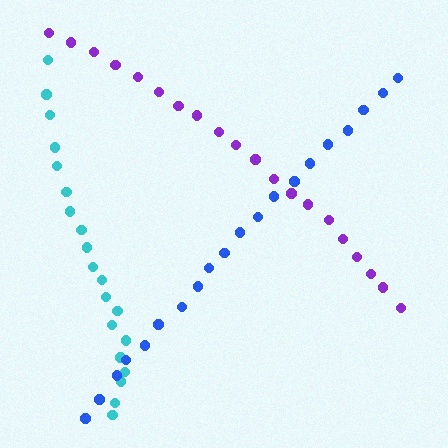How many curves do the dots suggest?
There are 3 distinct paths.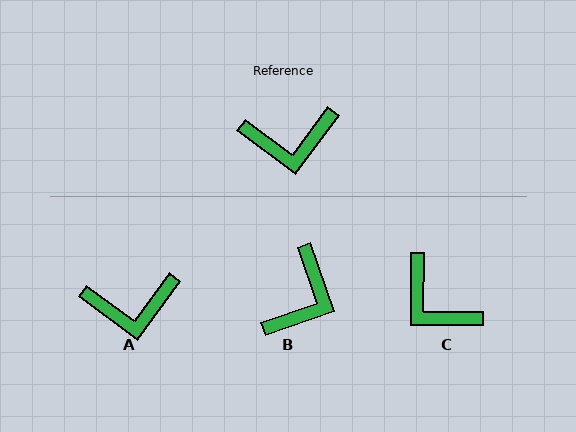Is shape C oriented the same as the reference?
No, it is off by about 54 degrees.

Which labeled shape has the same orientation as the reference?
A.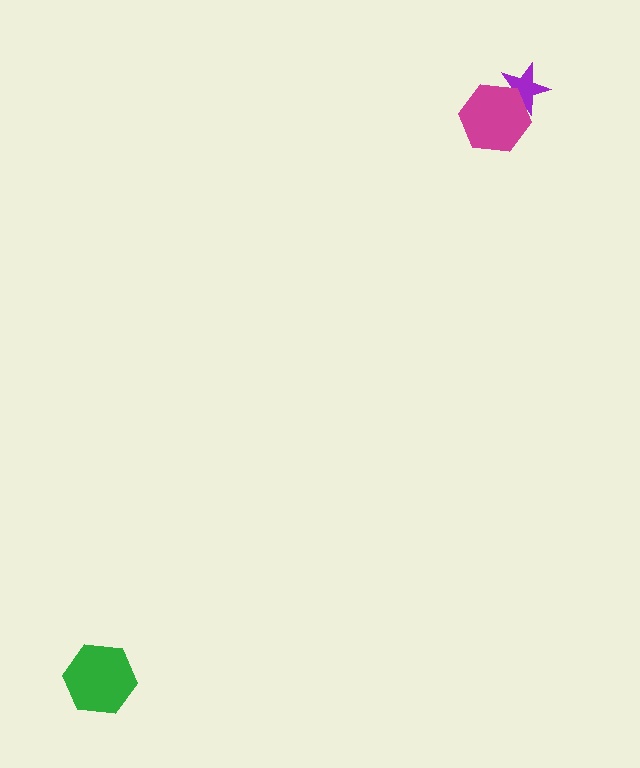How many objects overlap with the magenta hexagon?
1 object overlaps with the magenta hexagon.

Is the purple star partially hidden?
Yes, it is partially covered by another shape.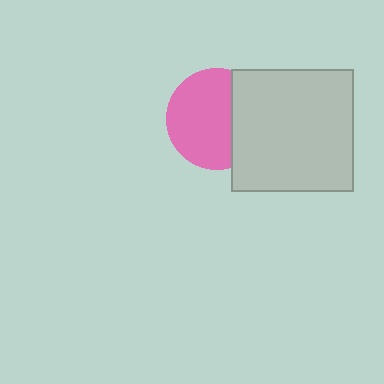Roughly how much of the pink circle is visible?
Most of it is visible (roughly 68%).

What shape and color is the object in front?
The object in front is a light gray square.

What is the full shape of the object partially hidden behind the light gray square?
The partially hidden object is a pink circle.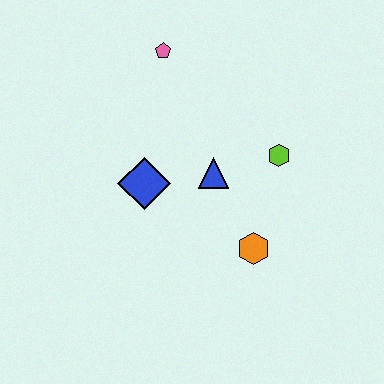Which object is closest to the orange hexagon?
The blue triangle is closest to the orange hexagon.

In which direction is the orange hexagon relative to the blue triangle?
The orange hexagon is below the blue triangle.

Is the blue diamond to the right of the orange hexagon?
No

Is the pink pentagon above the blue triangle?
Yes